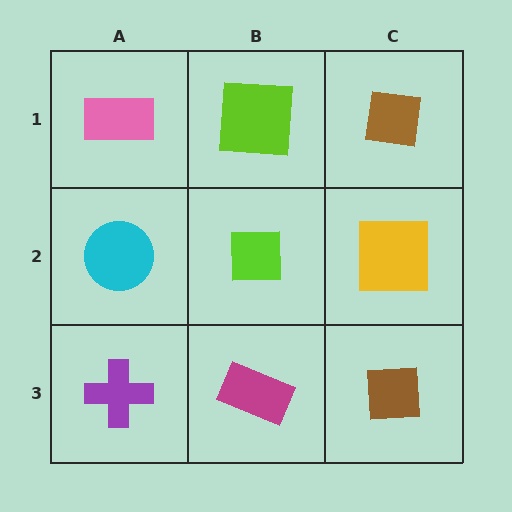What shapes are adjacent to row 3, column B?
A lime square (row 2, column B), a purple cross (row 3, column A), a brown square (row 3, column C).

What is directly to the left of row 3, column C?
A magenta rectangle.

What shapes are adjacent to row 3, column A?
A cyan circle (row 2, column A), a magenta rectangle (row 3, column B).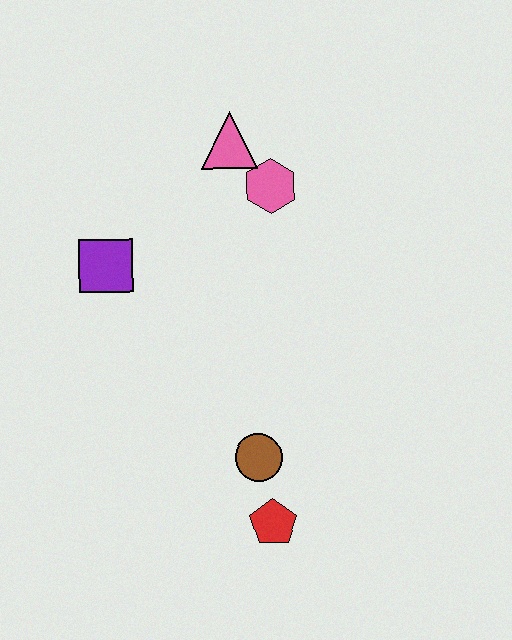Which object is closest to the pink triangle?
The pink hexagon is closest to the pink triangle.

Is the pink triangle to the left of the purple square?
No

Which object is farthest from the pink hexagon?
The red pentagon is farthest from the pink hexagon.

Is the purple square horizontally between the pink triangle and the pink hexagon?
No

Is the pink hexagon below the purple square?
No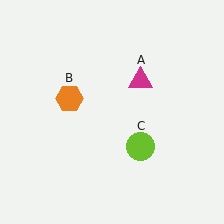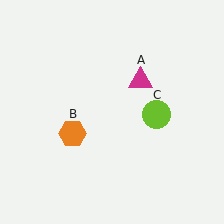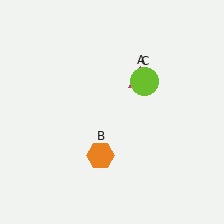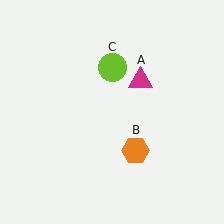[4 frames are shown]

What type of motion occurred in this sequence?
The orange hexagon (object B), lime circle (object C) rotated counterclockwise around the center of the scene.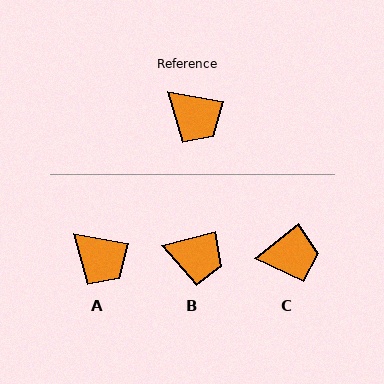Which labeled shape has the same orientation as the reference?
A.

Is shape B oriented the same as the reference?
No, it is off by about 25 degrees.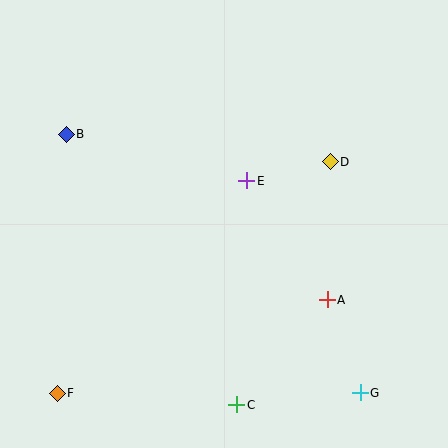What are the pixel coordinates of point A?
Point A is at (327, 300).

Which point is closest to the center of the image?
Point E at (247, 181) is closest to the center.